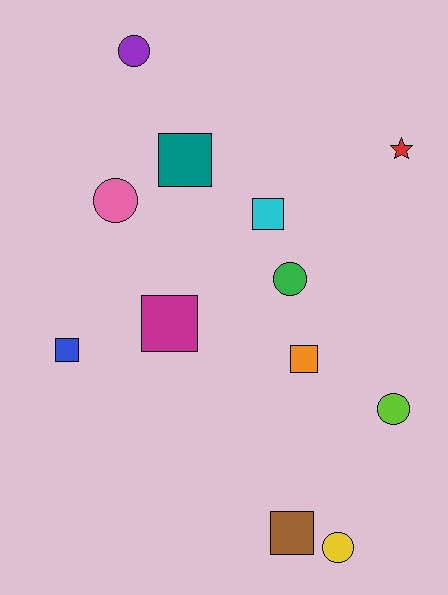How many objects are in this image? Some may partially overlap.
There are 12 objects.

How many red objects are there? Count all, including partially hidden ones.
There is 1 red object.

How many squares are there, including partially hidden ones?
There are 6 squares.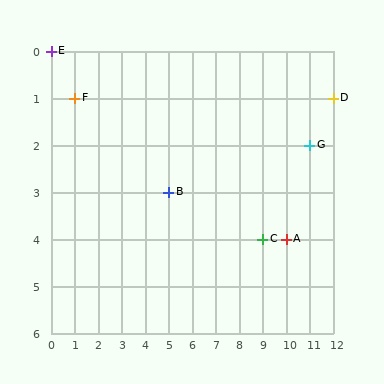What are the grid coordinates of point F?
Point F is at grid coordinates (1, 1).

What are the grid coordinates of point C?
Point C is at grid coordinates (9, 4).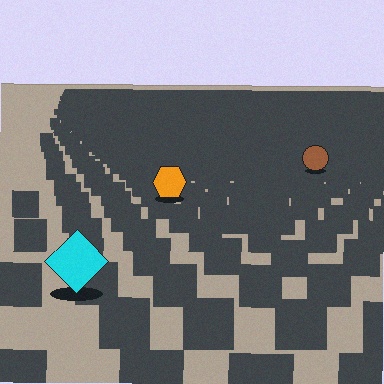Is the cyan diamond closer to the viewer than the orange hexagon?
Yes. The cyan diamond is closer — you can tell from the texture gradient: the ground texture is coarser near it.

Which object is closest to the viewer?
The cyan diamond is closest. The texture marks near it are larger and more spread out.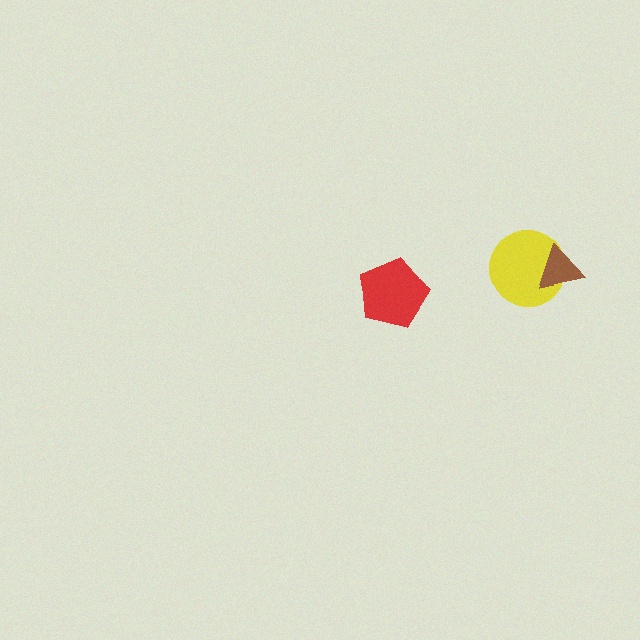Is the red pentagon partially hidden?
No, no other shape covers it.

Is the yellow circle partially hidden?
Yes, it is partially covered by another shape.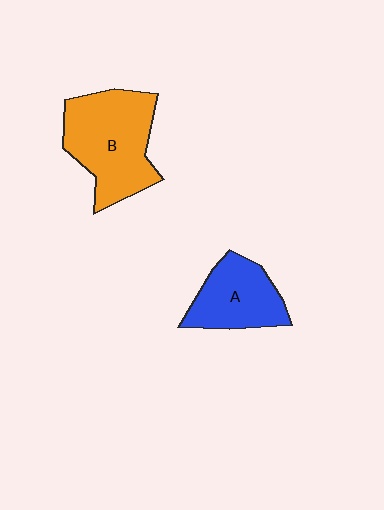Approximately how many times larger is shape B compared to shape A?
Approximately 1.5 times.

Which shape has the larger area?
Shape B (orange).